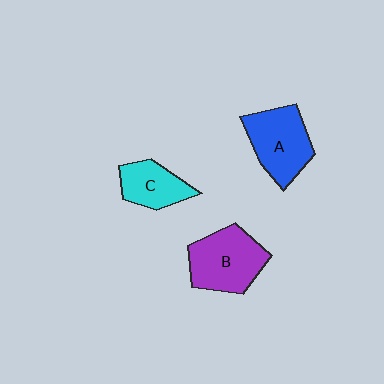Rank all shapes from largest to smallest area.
From largest to smallest: B (purple), A (blue), C (cyan).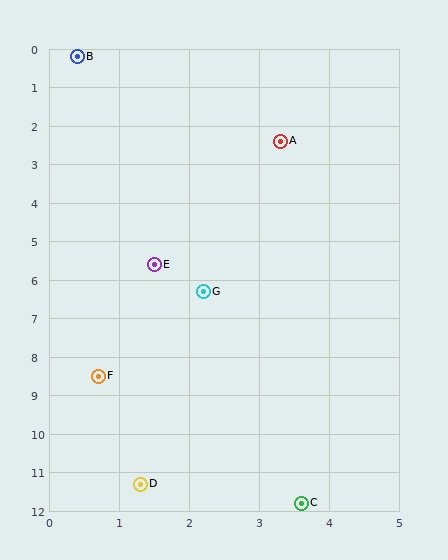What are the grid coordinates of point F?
Point F is at approximately (0.7, 8.5).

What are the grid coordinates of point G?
Point G is at approximately (2.2, 6.3).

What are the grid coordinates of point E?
Point E is at approximately (1.5, 5.6).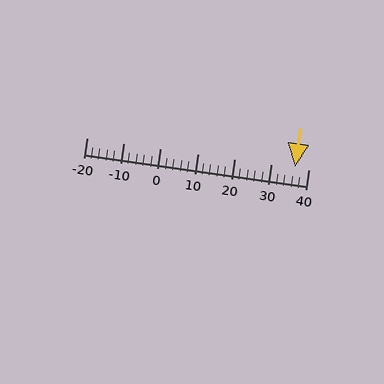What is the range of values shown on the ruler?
The ruler shows values from -20 to 40.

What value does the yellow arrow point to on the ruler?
The yellow arrow points to approximately 36.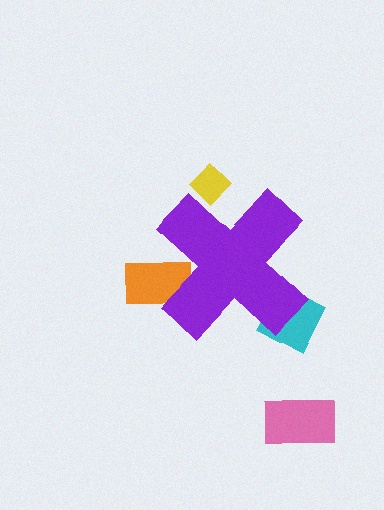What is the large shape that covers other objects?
A purple cross.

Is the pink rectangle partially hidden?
No, the pink rectangle is fully visible.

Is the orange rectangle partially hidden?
Yes, the orange rectangle is partially hidden behind the purple cross.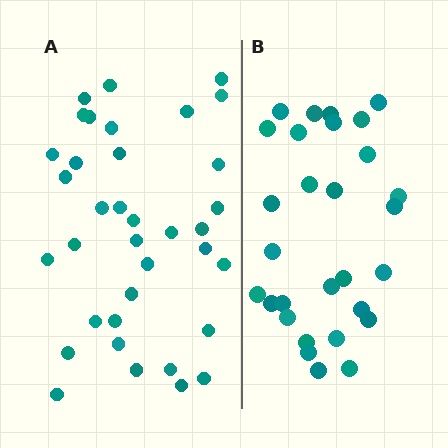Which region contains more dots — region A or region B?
Region A (the left region) has more dots.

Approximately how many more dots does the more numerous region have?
Region A has roughly 8 or so more dots than region B.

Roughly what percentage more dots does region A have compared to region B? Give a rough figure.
About 25% more.